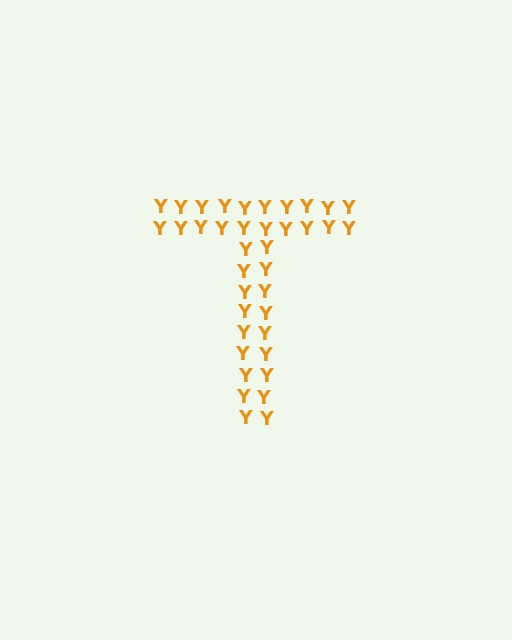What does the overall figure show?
The overall figure shows the letter T.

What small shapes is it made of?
It is made of small letter Y's.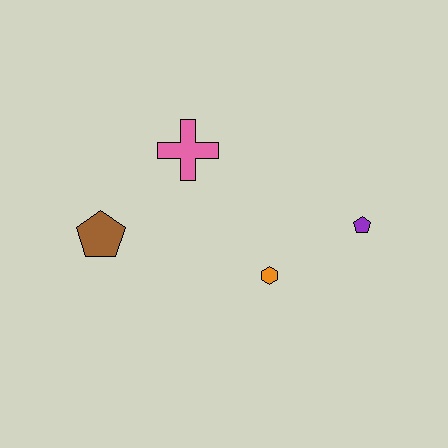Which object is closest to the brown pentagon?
The pink cross is closest to the brown pentagon.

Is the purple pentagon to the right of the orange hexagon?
Yes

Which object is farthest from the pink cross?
The purple pentagon is farthest from the pink cross.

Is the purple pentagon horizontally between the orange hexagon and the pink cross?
No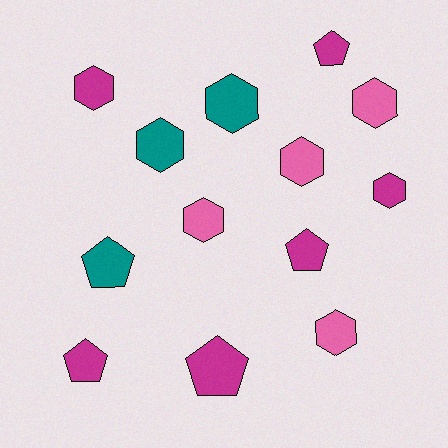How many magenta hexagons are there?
There are 2 magenta hexagons.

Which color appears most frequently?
Magenta, with 6 objects.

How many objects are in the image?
There are 13 objects.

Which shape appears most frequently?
Hexagon, with 8 objects.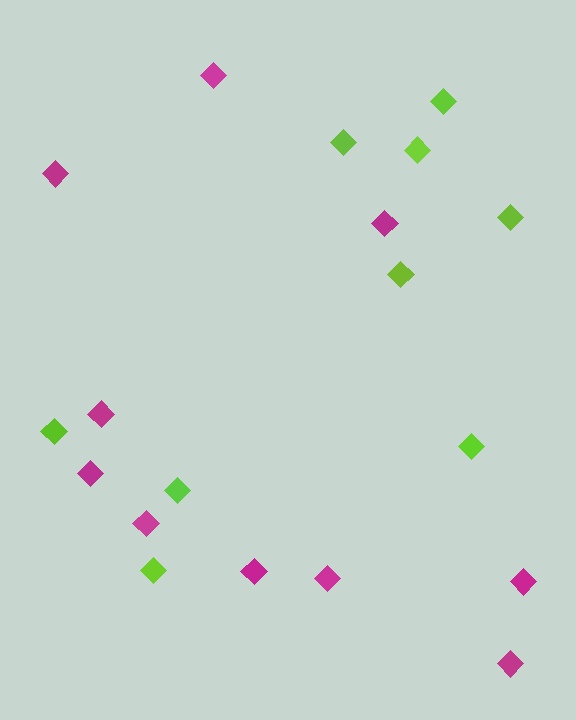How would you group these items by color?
There are 2 groups: one group of magenta diamonds (10) and one group of lime diamonds (9).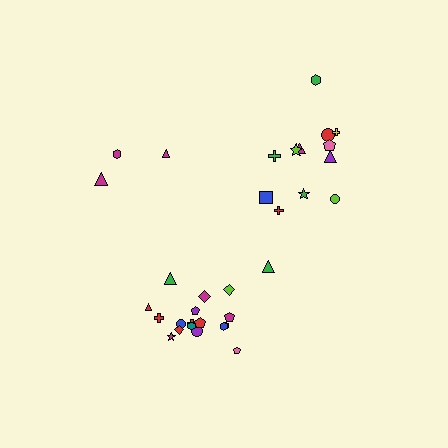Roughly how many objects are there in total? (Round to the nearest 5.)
Roughly 35 objects in total.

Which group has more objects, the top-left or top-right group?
The top-right group.